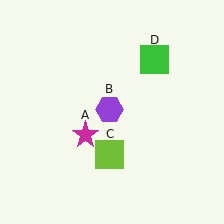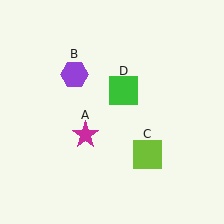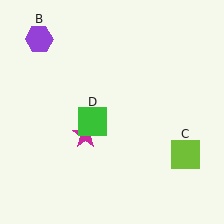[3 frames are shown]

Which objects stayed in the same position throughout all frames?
Magenta star (object A) remained stationary.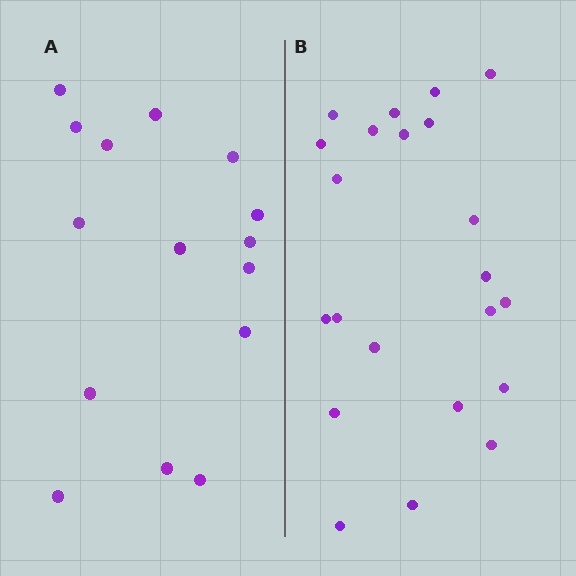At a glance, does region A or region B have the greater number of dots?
Region B (the right region) has more dots.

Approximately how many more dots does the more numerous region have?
Region B has roughly 8 or so more dots than region A.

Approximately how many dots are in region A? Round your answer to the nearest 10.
About 20 dots. (The exact count is 15, which rounds to 20.)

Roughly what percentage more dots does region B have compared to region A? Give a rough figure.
About 45% more.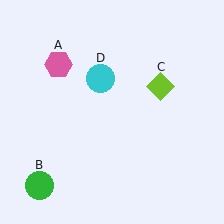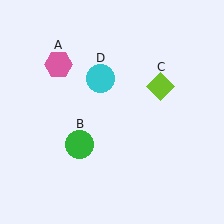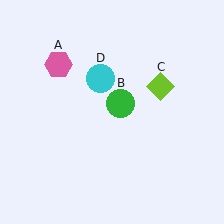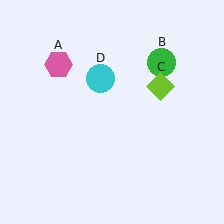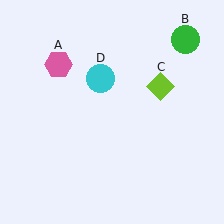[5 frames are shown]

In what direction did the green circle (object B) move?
The green circle (object B) moved up and to the right.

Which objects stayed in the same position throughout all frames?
Pink hexagon (object A) and lime diamond (object C) and cyan circle (object D) remained stationary.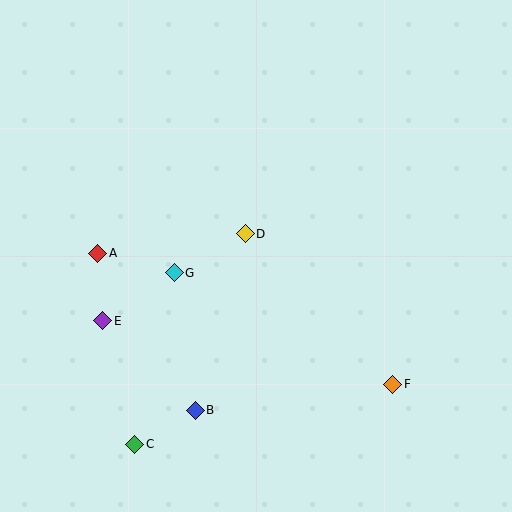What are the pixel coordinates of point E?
Point E is at (103, 321).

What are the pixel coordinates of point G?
Point G is at (174, 273).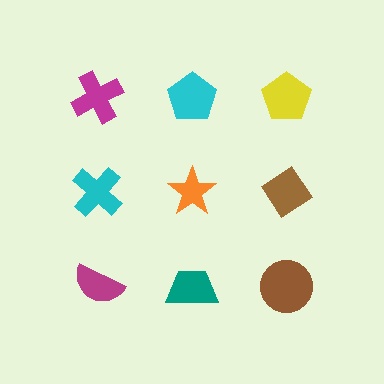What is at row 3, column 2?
A teal trapezoid.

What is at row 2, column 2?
An orange star.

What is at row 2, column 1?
A cyan cross.